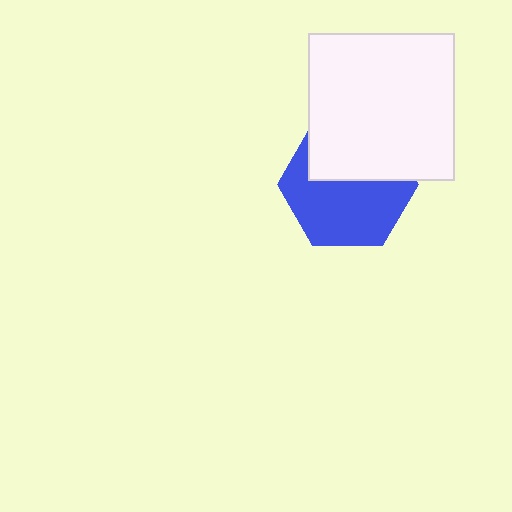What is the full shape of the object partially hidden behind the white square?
The partially hidden object is a blue hexagon.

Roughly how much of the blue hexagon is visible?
About half of it is visible (roughly 59%).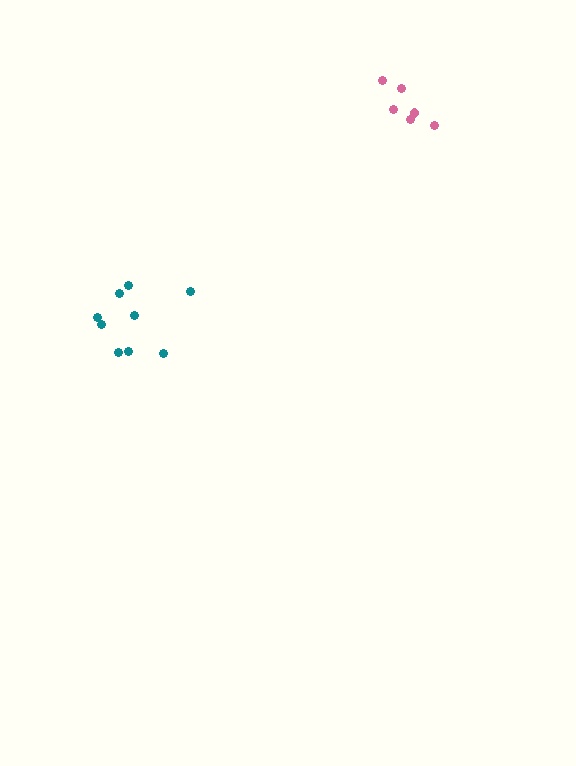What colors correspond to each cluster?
The clusters are colored: teal, pink.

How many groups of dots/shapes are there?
There are 2 groups.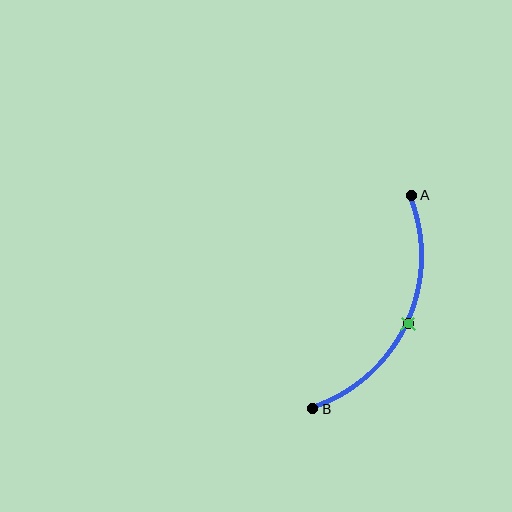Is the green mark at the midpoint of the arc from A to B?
Yes. The green mark lies on the arc at equal arc-length from both A and B — it is the arc midpoint.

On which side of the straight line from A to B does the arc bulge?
The arc bulges to the right of the straight line connecting A and B.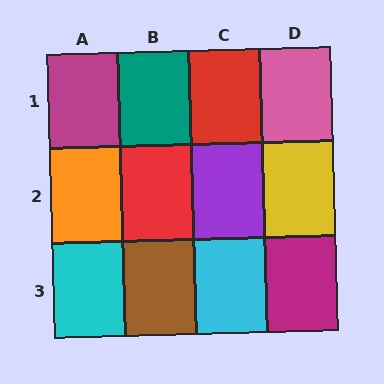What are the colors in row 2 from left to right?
Orange, red, purple, yellow.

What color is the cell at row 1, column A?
Magenta.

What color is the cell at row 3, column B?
Brown.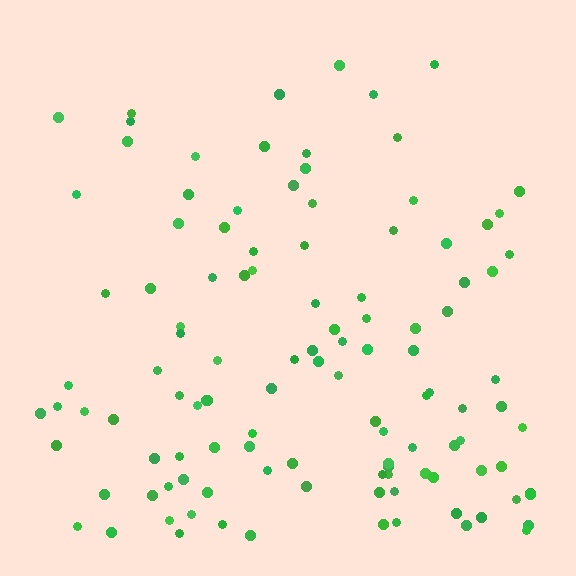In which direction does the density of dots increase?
From top to bottom, with the bottom side densest.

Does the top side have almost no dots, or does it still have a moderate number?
Still a moderate number, just noticeably fewer than the bottom.